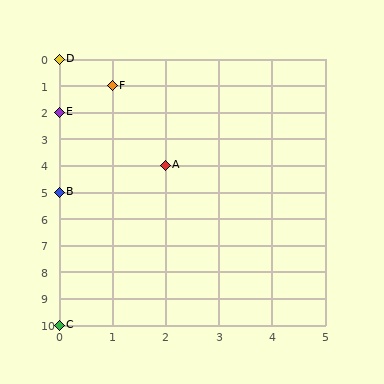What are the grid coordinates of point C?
Point C is at grid coordinates (0, 10).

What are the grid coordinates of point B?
Point B is at grid coordinates (0, 5).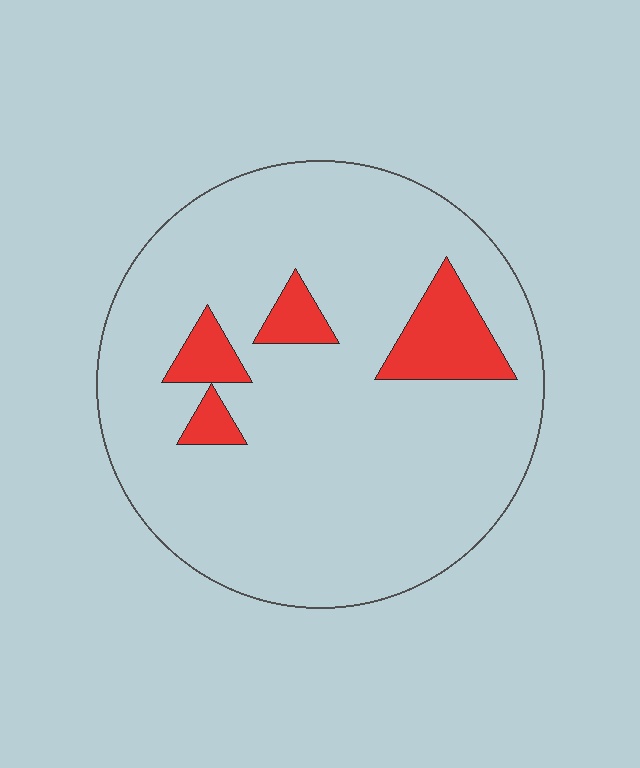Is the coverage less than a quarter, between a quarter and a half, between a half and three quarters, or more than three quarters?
Less than a quarter.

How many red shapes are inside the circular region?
4.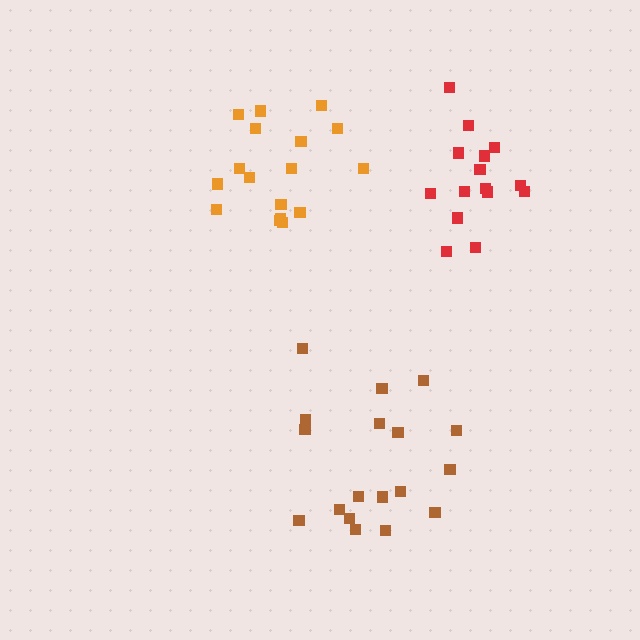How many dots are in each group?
Group 1: 17 dots, Group 2: 18 dots, Group 3: 15 dots (50 total).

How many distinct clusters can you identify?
There are 3 distinct clusters.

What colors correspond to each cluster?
The clusters are colored: orange, brown, red.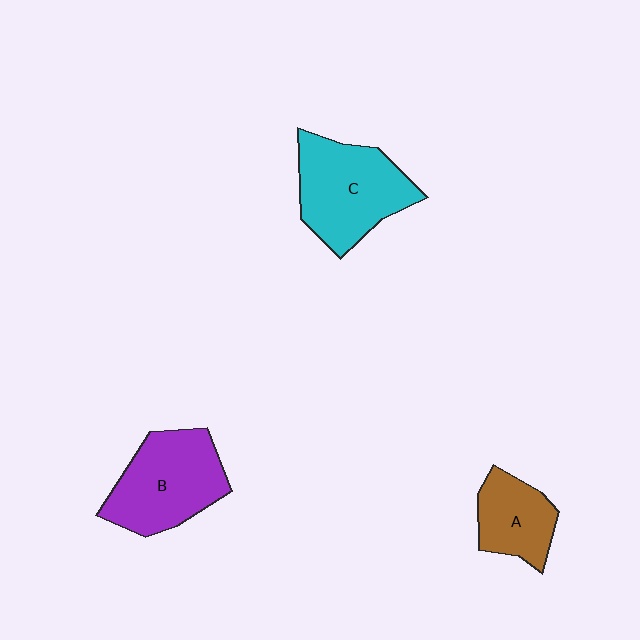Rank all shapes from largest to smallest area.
From largest to smallest: C (cyan), B (purple), A (brown).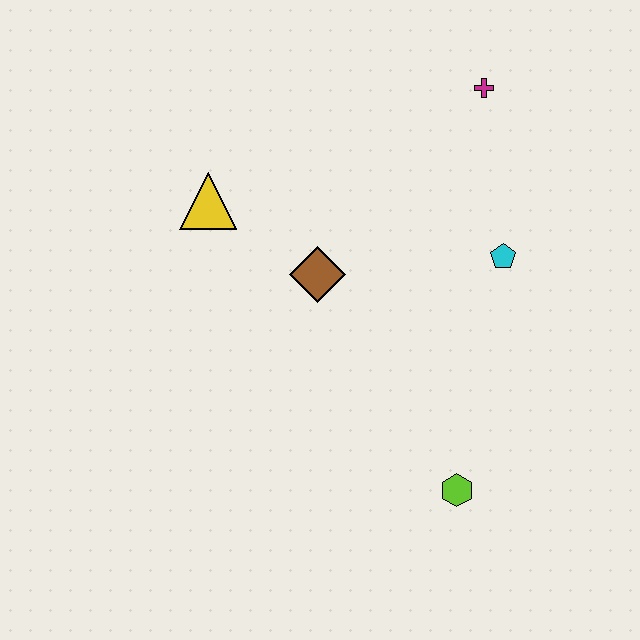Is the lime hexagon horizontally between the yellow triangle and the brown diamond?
No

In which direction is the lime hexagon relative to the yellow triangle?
The lime hexagon is below the yellow triangle.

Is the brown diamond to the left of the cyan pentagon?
Yes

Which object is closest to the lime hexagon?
The cyan pentagon is closest to the lime hexagon.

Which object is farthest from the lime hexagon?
The magenta cross is farthest from the lime hexagon.